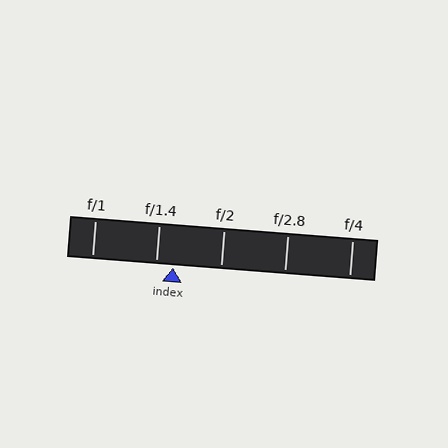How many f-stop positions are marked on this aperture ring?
There are 5 f-stop positions marked.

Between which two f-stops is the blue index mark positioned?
The index mark is between f/1.4 and f/2.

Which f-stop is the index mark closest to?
The index mark is closest to f/1.4.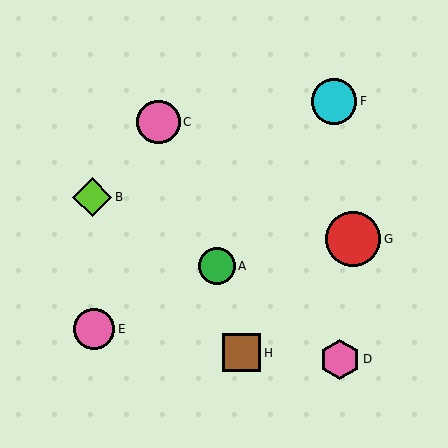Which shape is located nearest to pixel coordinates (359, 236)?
The red circle (labeled G) at (353, 239) is nearest to that location.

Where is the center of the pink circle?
The center of the pink circle is at (158, 122).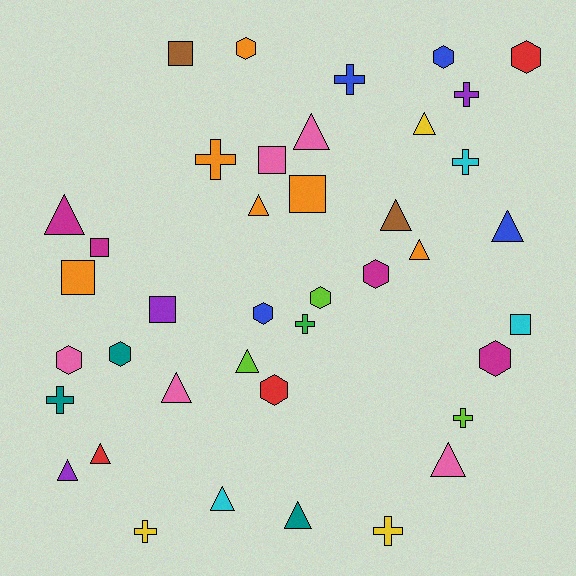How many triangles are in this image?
There are 14 triangles.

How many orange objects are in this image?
There are 6 orange objects.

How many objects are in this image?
There are 40 objects.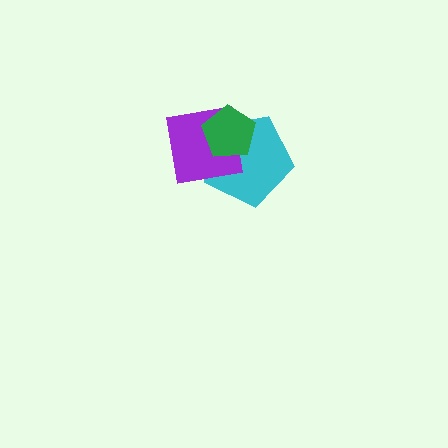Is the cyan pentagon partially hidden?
Yes, it is partially covered by another shape.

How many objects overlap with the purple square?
2 objects overlap with the purple square.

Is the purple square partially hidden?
Yes, it is partially covered by another shape.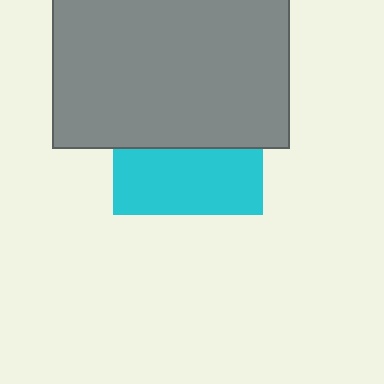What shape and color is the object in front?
The object in front is a gray rectangle.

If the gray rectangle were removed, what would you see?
You would see the complete cyan square.